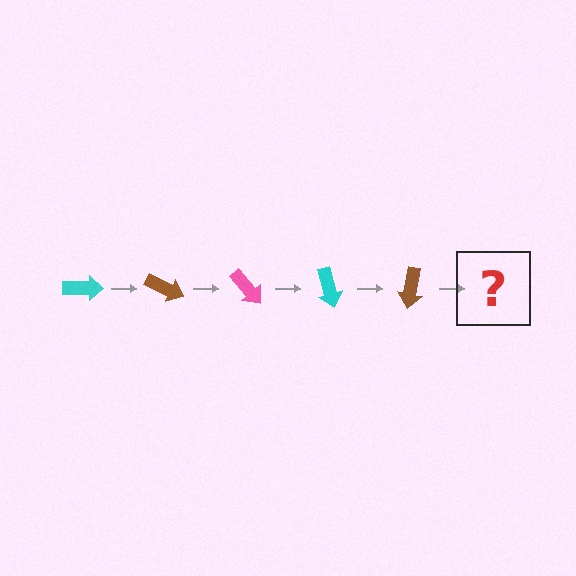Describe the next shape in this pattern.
It should be a pink arrow, rotated 125 degrees from the start.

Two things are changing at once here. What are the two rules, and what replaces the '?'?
The two rules are that it rotates 25 degrees each step and the color cycles through cyan, brown, and pink. The '?' should be a pink arrow, rotated 125 degrees from the start.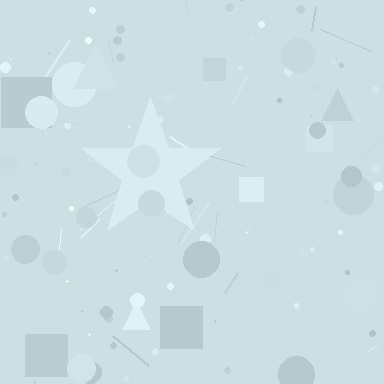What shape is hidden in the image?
A star is hidden in the image.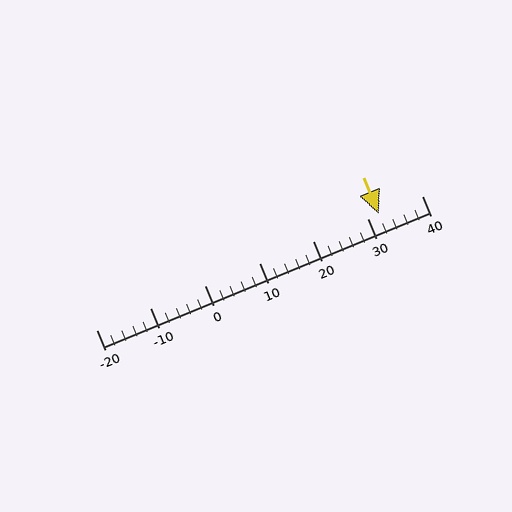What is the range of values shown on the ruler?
The ruler shows values from -20 to 40.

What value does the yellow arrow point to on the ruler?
The yellow arrow points to approximately 32.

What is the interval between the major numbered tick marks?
The major tick marks are spaced 10 units apart.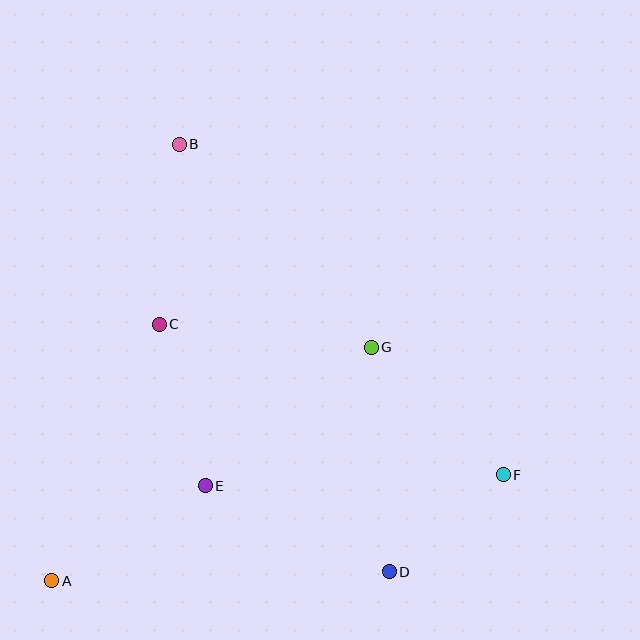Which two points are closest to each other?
Points D and F are closest to each other.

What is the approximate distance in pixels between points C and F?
The distance between C and F is approximately 375 pixels.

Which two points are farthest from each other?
Points B and D are farthest from each other.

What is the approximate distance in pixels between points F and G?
The distance between F and G is approximately 183 pixels.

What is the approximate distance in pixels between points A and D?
The distance between A and D is approximately 338 pixels.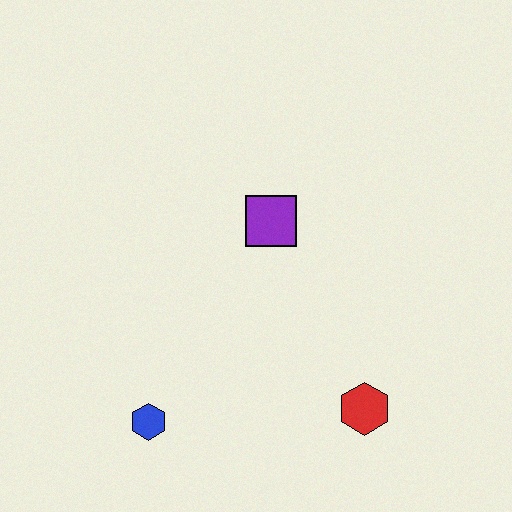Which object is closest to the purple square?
The red hexagon is closest to the purple square.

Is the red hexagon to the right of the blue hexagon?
Yes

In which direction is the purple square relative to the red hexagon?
The purple square is above the red hexagon.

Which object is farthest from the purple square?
The blue hexagon is farthest from the purple square.